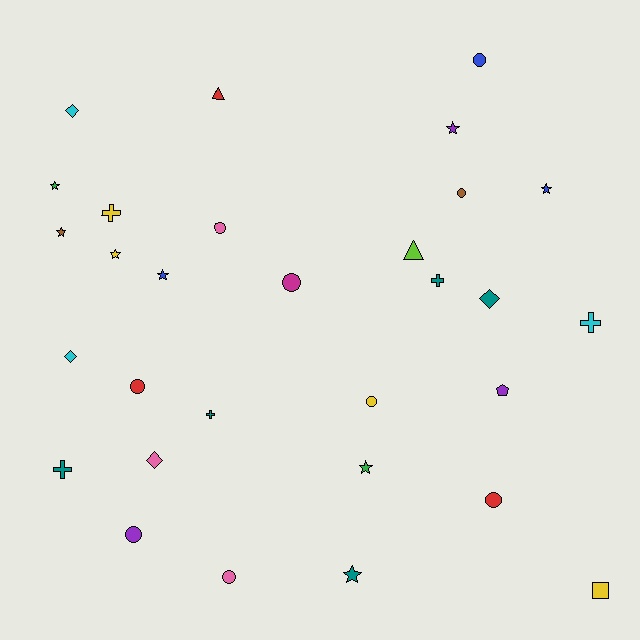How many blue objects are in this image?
There are 3 blue objects.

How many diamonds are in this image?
There are 4 diamonds.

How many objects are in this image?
There are 30 objects.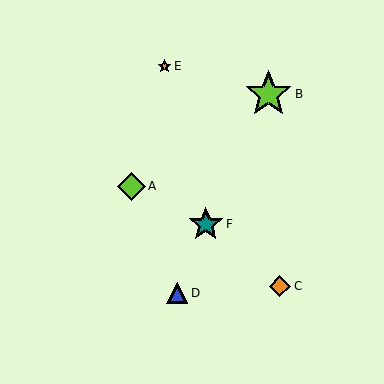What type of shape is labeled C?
Shape C is an orange diamond.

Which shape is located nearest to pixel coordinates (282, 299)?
The orange diamond (labeled C) at (280, 286) is nearest to that location.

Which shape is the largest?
The lime star (labeled B) is the largest.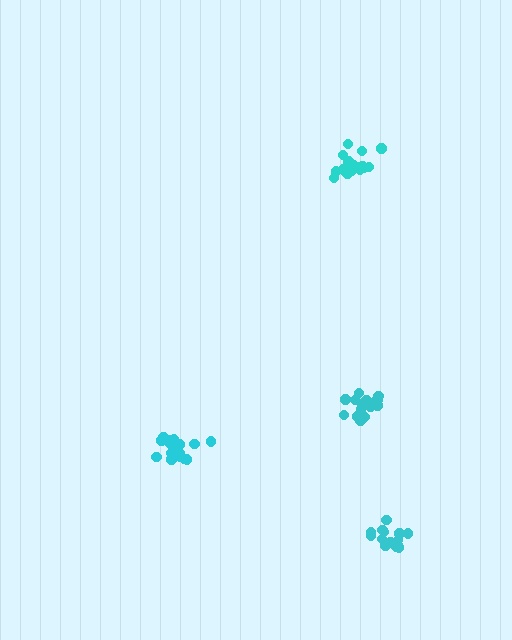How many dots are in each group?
Group 1: 19 dots, Group 2: 16 dots, Group 3: 14 dots, Group 4: 17 dots (66 total).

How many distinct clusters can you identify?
There are 4 distinct clusters.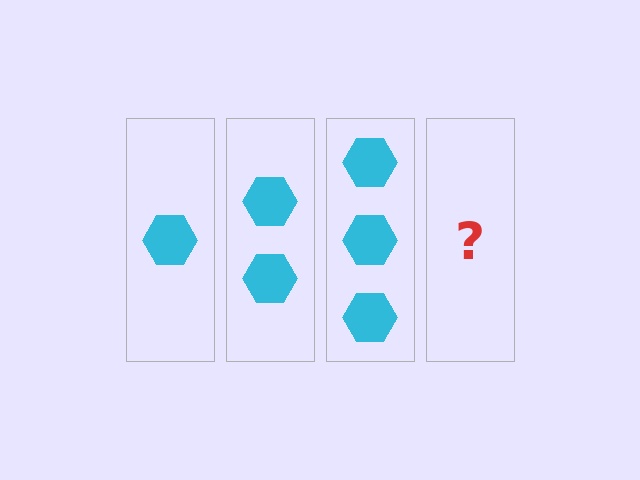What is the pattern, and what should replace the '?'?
The pattern is that each step adds one more hexagon. The '?' should be 4 hexagons.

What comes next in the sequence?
The next element should be 4 hexagons.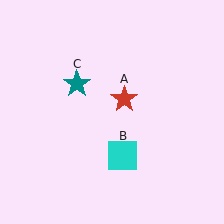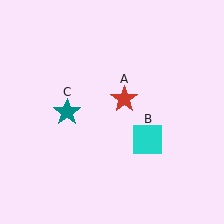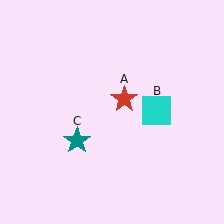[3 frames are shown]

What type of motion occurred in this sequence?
The cyan square (object B), teal star (object C) rotated counterclockwise around the center of the scene.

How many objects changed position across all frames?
2 objects changed position: cyan square (object B), teal star (object C).